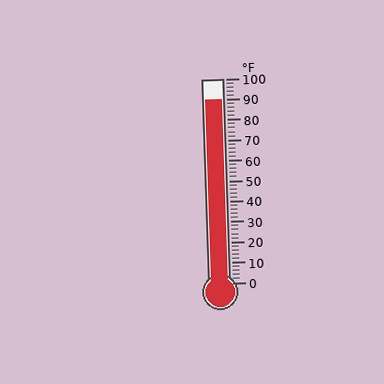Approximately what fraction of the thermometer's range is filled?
The thermometer is filled to approximately 90% of its range.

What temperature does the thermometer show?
The thermometer shows approximately 90°F.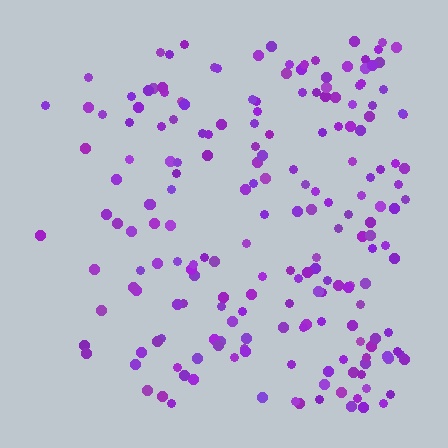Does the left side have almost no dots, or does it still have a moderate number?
Still a moderate number, just noticeably fewer than the right.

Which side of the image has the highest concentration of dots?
The right.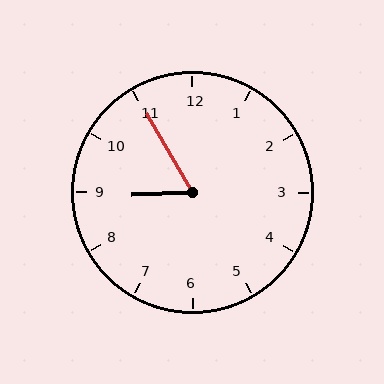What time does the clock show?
8:55.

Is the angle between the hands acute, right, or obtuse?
It is acute.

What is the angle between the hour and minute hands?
Approximately 62 degrees.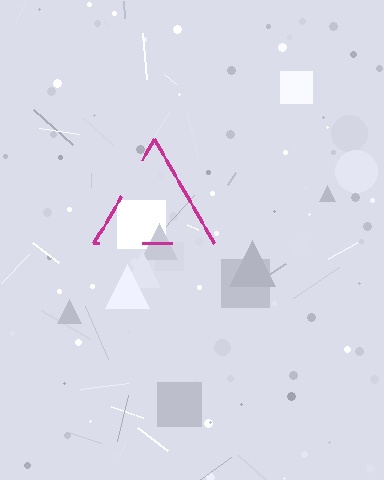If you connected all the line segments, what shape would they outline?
They would outline a triangle.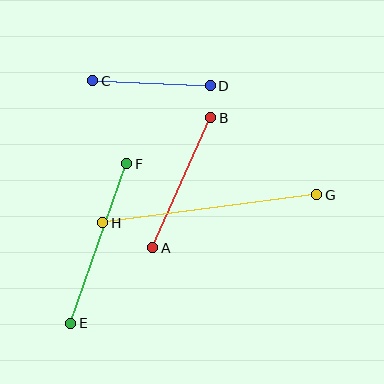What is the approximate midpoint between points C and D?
The midpoint is at approximately (152, 83) pixels.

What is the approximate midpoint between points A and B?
The midpoint is at approximately (182, 183) pixels.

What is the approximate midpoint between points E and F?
The midpoint is at approximately (99, 244) pixels.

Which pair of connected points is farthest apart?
Points G and H are farthest apart.